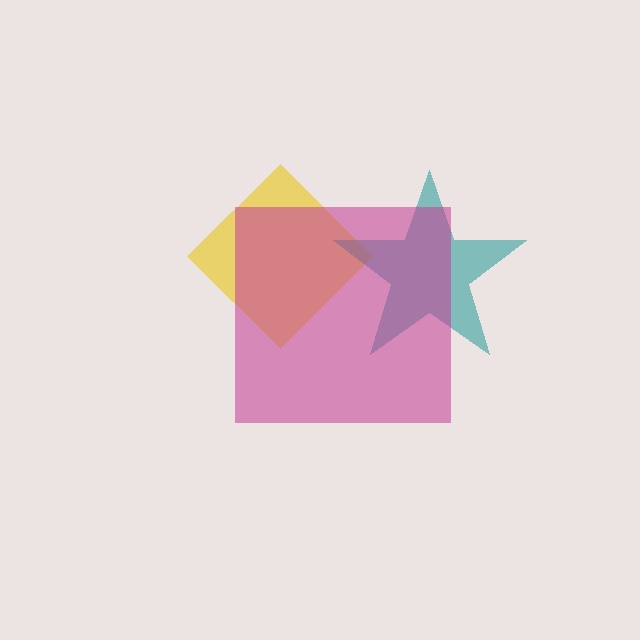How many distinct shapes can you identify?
There are 3 distinct shapes: a yellow diamond, a teal star, a magenta square.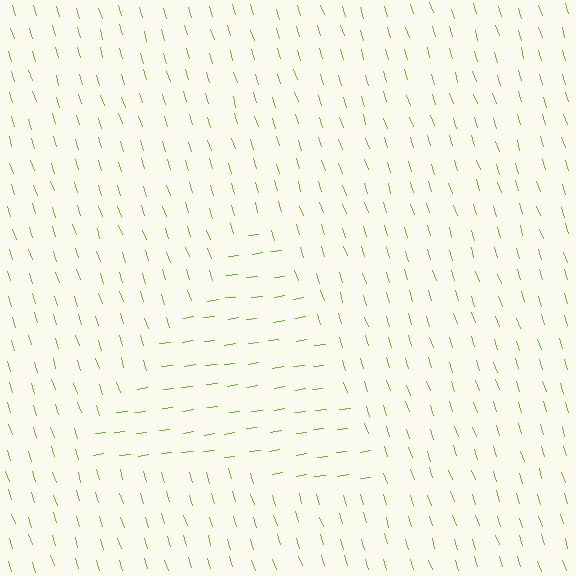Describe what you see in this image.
The image is filled with small lime line segments. A triangle region in the image has lines oriented differently from the surrounding lines, creating a visible texture boundary.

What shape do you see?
I see a triangle.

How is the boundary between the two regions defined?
The boundary is defined purely by a change in line orientation (approximately 80 degrees difference). All lines are the same color and thickness.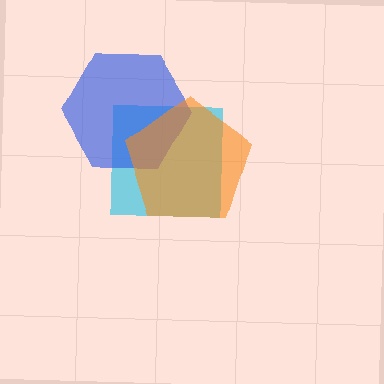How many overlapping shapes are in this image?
There are 3 overlapping shapes in the image.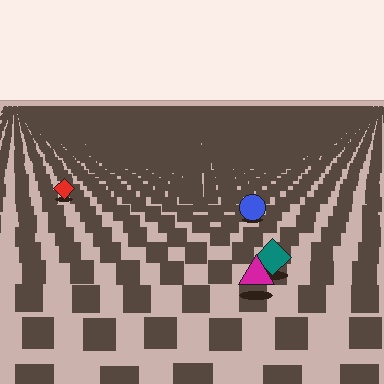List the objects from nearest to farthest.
From nearest to farthest: the magenta triangle, the teal diamond, the blue circle, the red diamond.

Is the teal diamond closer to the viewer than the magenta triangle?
No. The magenta triangle is closer — you can tell from the texture gradient: the ground texture is coarser near it.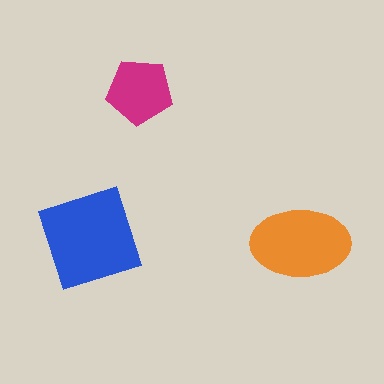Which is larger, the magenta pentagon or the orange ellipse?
The orange ellipse.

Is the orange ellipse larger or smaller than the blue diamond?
Smaller.